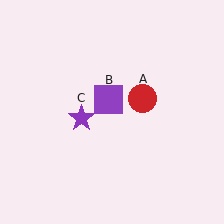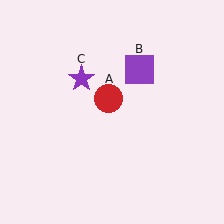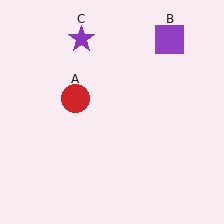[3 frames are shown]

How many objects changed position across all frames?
3 objects changed position: red circle (object A), purple square (object B), purple star (object C).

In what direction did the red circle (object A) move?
The red circle (object A) moved left.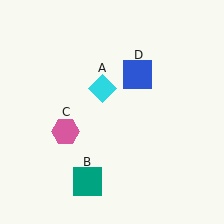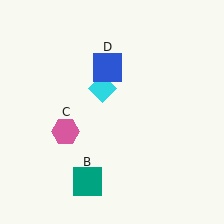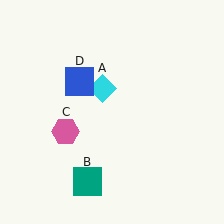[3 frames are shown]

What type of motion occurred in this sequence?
The blue square (object D) rotated counterclockwise around the center of the scene.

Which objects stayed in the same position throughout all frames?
Cyan diamond (object A) and teal square (object B) and pink hexagon (object C) remained stationary.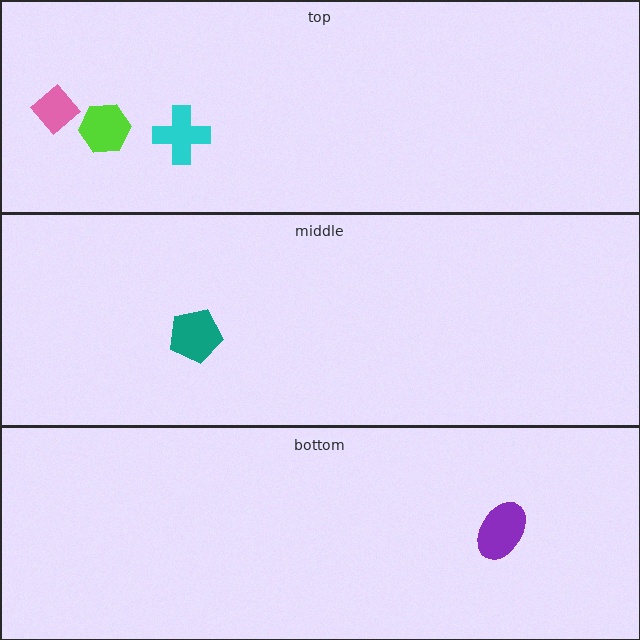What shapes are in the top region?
The cyan cross, the lime hexagon, the pink diamond.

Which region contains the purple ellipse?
The bottom region.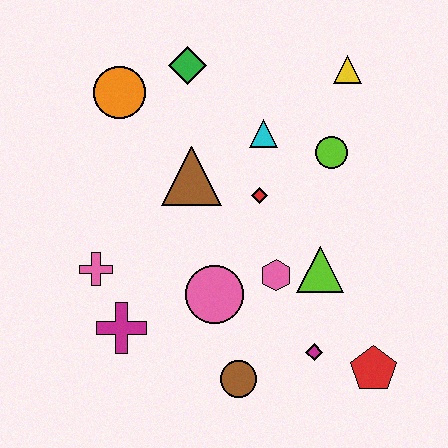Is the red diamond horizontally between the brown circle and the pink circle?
No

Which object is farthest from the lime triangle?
The orange circle is farthest from the lime triangle.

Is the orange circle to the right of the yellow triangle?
No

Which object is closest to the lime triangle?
The pink hexagon is closest to the lime triangle.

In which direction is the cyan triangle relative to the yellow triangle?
The cyan triangle is to the left of the yellow triangle.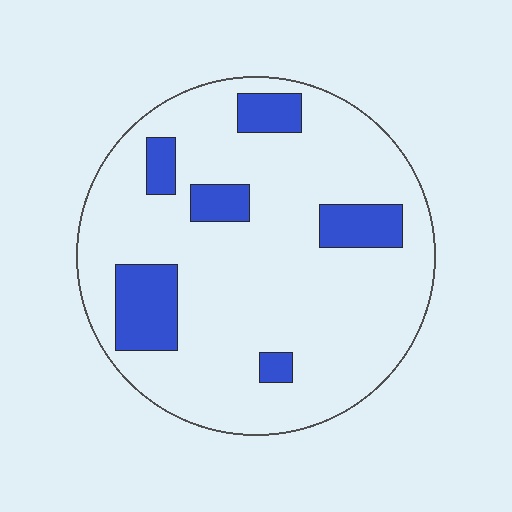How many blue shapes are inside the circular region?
6.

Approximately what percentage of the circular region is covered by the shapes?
Approximately 15%.